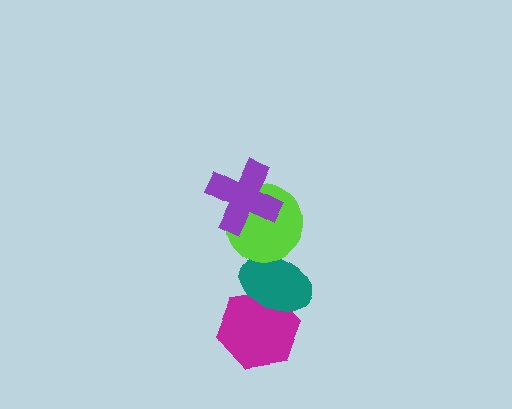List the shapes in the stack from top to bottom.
From top to bottom: the purple cross, the lime circle, the teal ellipse, the magenta hexagon.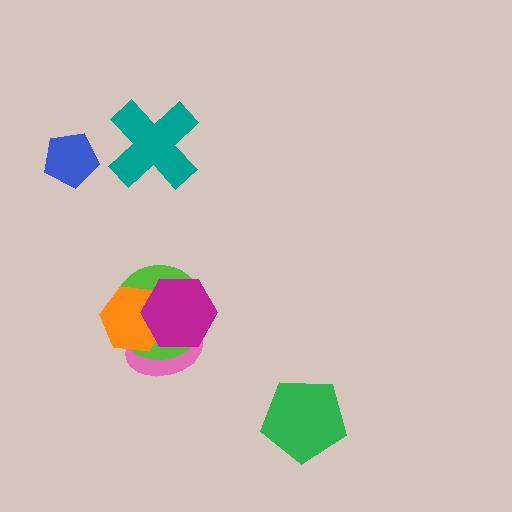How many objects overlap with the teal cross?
0 objects overlap with the teal cross.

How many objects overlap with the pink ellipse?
3 objects overlap with the pink ellipse.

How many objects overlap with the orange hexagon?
3 objects overlap with the orange hexagon.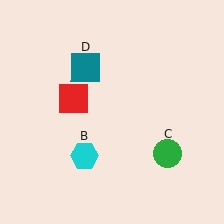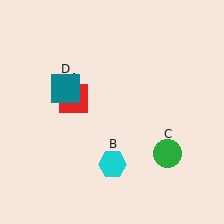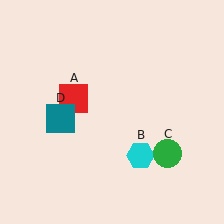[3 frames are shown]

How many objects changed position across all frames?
2 objects changed position: cyan hexagon (object B), teal square (object D).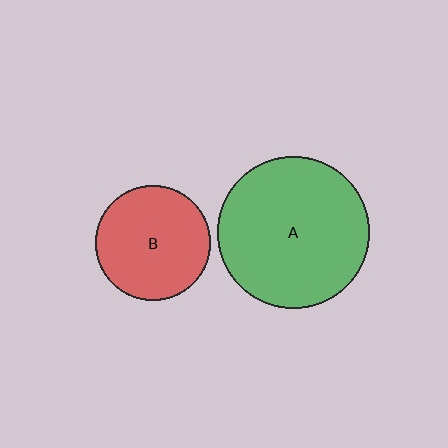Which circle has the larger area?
Circle A (green).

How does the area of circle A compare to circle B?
Approximately 1.7 times.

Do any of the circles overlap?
No, none of the circles overlap.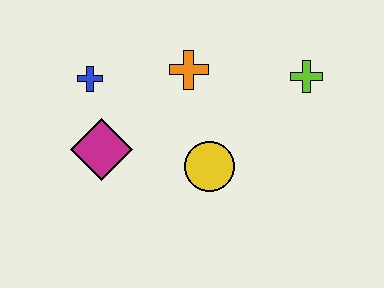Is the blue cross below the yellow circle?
No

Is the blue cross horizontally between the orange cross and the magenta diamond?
No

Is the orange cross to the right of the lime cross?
No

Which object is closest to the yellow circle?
The orange cross is closest to the yellow circle.